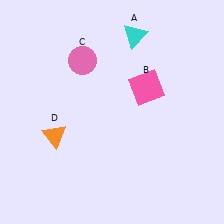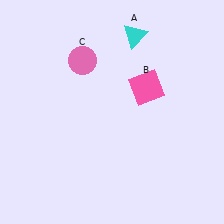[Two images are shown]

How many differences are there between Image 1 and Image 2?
There is 1 difference between the two images.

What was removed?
The orange triangle (D) was removed in Image 2.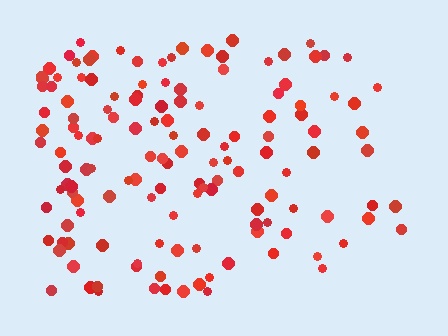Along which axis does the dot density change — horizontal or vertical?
Horizontal.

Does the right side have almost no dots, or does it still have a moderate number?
Still a moderate number, just noticeably fewer than the left.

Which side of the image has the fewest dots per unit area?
The right.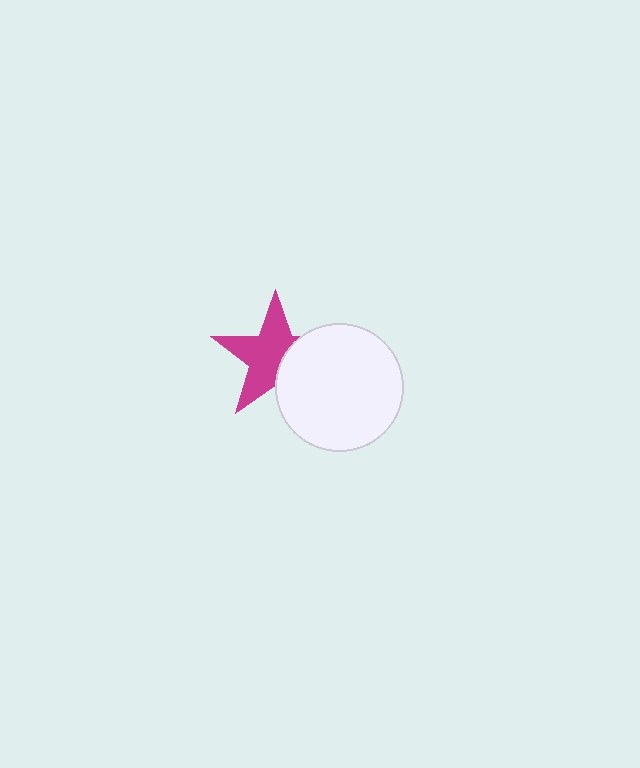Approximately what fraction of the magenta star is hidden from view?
Roughly 36% of the magenta star is hidden behind the white circle.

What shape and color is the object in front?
The object in front is a white circle.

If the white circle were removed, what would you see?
You would see the complete magenta star.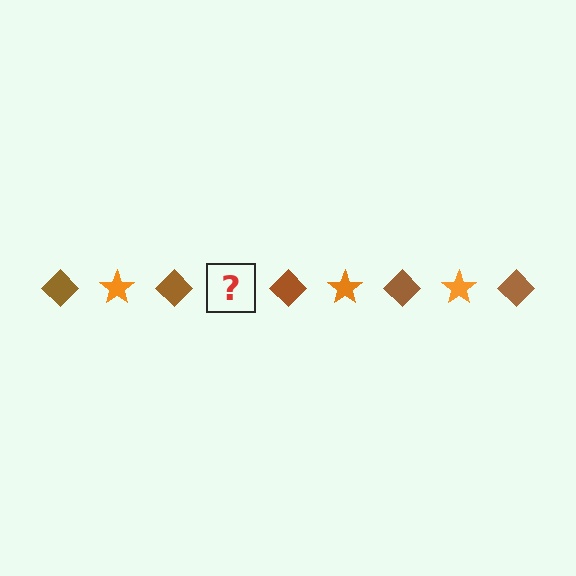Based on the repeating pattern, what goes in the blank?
The blank should be an orange star.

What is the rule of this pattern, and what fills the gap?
The rule is that the pattern alternates between brown diamond and orange star. The gap should be filled with an orange star.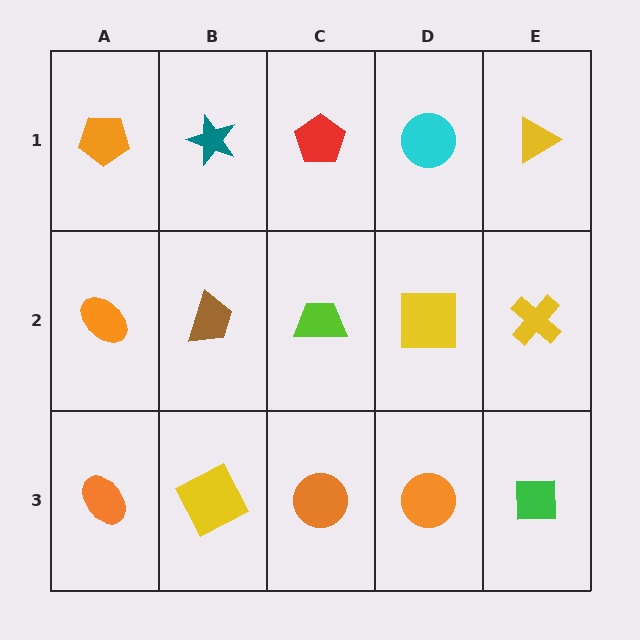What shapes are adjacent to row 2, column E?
A yellow triangle (row 1, column E), a green square (row 3, column E), a yellow square (row 2, column D).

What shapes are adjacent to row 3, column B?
A brown trapezoid (row 2, column B), an orange ellipse (row 3, column A), an orange circle (row 3, column C).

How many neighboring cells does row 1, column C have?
3.